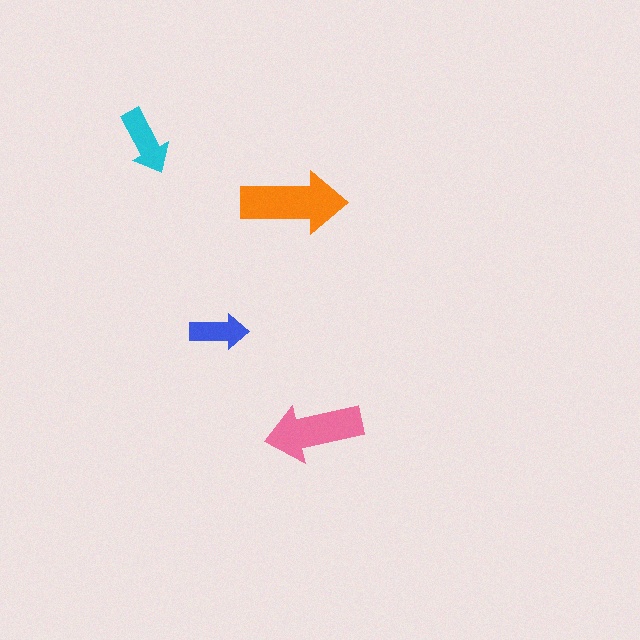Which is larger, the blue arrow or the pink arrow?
The pink one.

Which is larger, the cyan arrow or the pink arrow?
The pink one.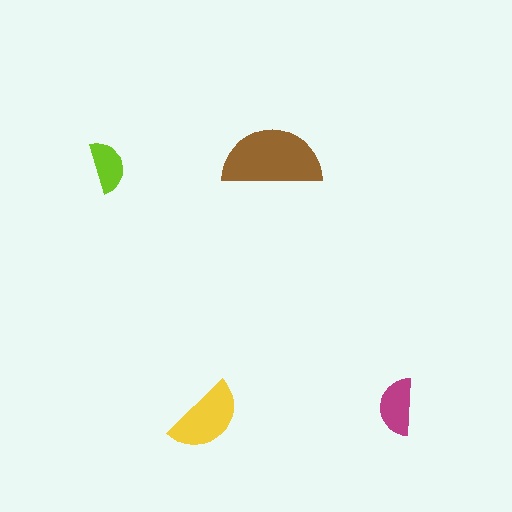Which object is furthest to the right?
The magenta semicircle is rightmost.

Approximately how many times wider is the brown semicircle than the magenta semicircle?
About 2 times wider.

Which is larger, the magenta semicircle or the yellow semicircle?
The yellow one.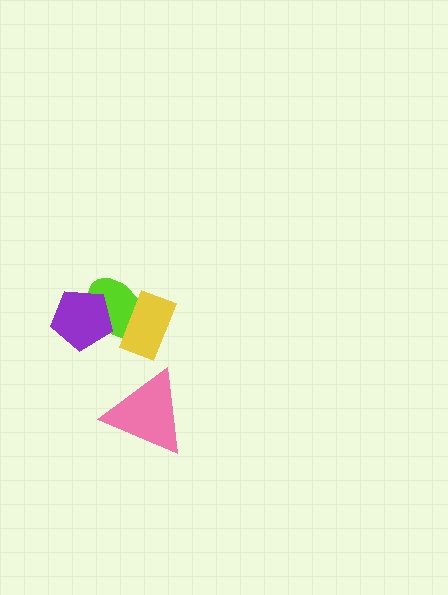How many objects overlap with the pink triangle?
0 objects overlap with the pink triangle.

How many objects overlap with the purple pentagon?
1 object overlaps with the purple pentagon.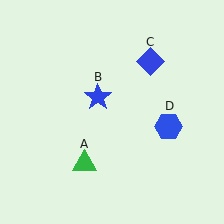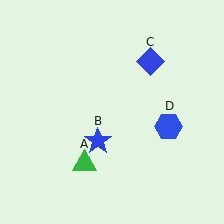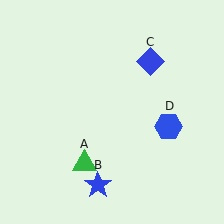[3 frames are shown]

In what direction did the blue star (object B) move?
The blue star (object B) moved down.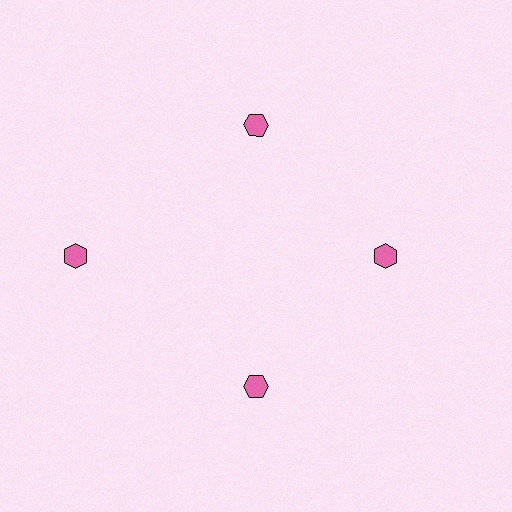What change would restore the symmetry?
The symmetry would be restored by moving it inward, back onto the ring so that all 4 hexagons sit at equal angles and equal distance from the center.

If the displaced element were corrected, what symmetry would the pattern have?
It would have 4-fold rotational symmetry — the pattern would map onto itself every 90 degrees.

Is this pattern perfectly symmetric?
No. The 4 pink hexagons are arranged in a ring, but one element near the 9 o'clock position is pushed outward from the center, breaking the 4-fold rotational symmetry.